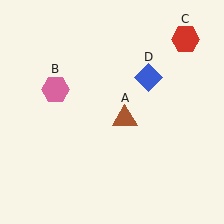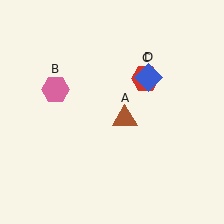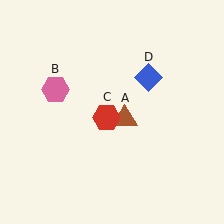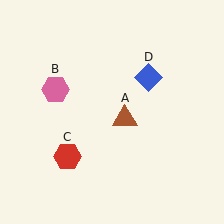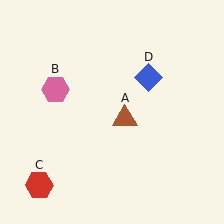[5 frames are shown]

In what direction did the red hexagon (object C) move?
The red hexagon (object C) moved down and to the left.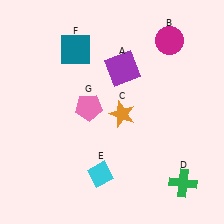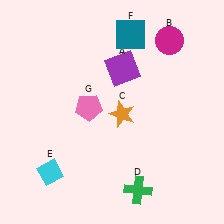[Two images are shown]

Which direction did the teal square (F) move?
The teal square (F) moved right.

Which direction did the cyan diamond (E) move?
The cyan diamond (E) moved left.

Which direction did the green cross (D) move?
The green cross (D) moved left.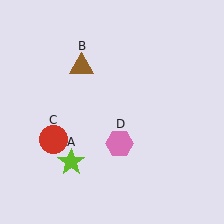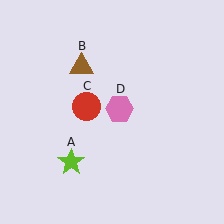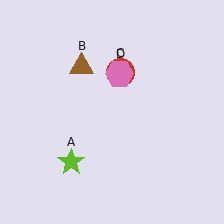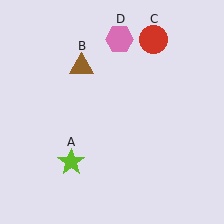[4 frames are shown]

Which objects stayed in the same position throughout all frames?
Lime star (object A) and brown triangle (object B) remained stationary.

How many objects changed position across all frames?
2 objects changed position: red circle (object C), pink hexagon (object D).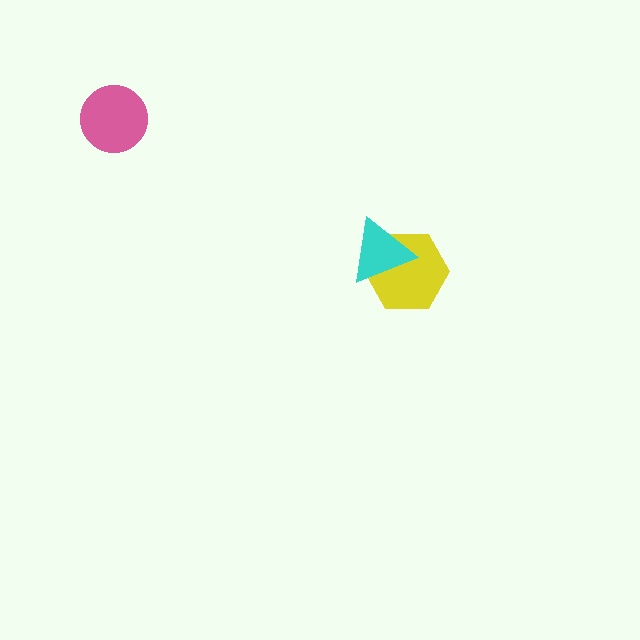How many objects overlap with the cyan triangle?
1 object overlaps with the cyan triangle.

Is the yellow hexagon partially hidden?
Yes, it is partially covered by another shape.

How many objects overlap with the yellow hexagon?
1 object overlaps with the yellow hexagon.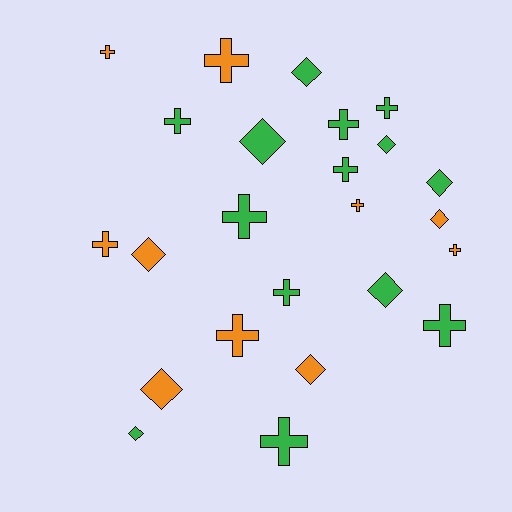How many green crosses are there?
There are 8 green crosses.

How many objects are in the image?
There are 24 objects.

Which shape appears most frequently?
Cross, with 14 objects.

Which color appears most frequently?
Green, with 14 objects.